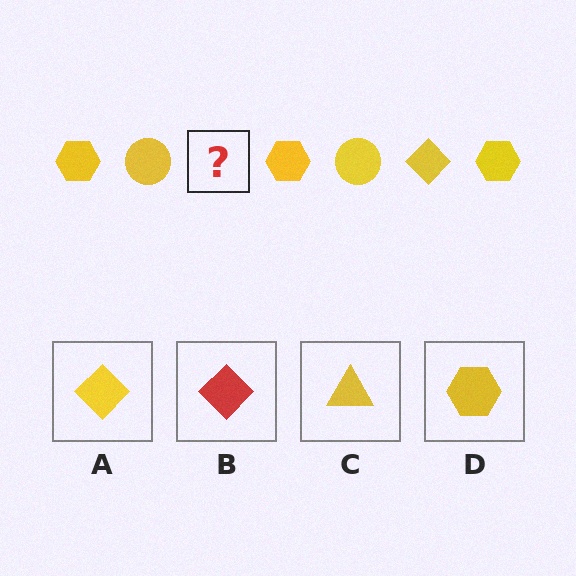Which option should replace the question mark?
Option A.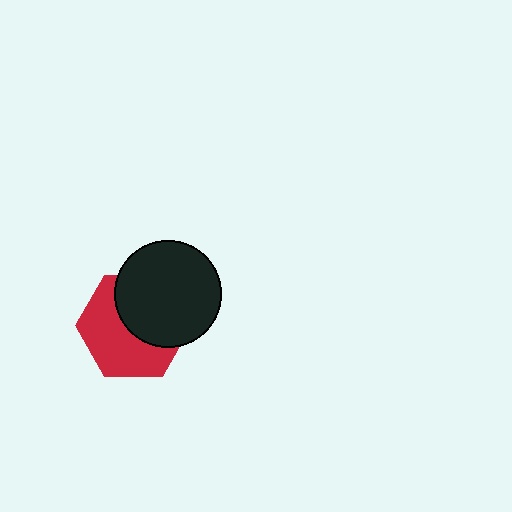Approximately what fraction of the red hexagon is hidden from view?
Roughly 46% of the red hexagon is hidden behind the black circle.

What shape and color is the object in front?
The object in front is a black circle.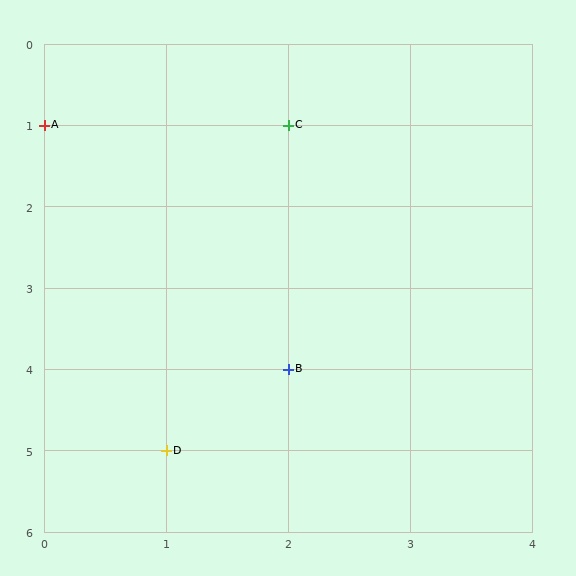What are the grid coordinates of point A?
Point A is at grid coordinates (0, 1).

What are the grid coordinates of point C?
Point C is at grid coordinates (2, 1).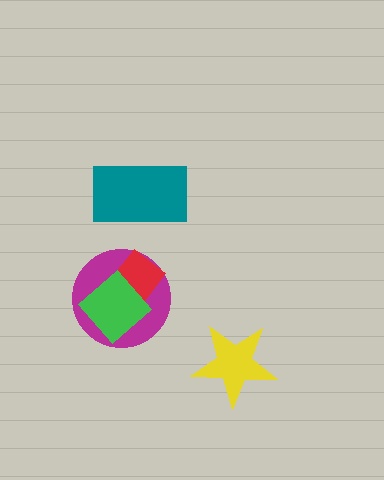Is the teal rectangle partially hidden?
No, no other shape covers it.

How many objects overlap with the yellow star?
0 objects overlap with the yellow star.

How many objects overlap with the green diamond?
2 objects overlap with the green diamond.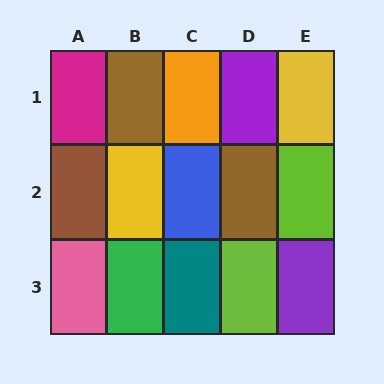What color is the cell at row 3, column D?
Lime.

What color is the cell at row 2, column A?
Brown.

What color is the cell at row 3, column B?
Green.